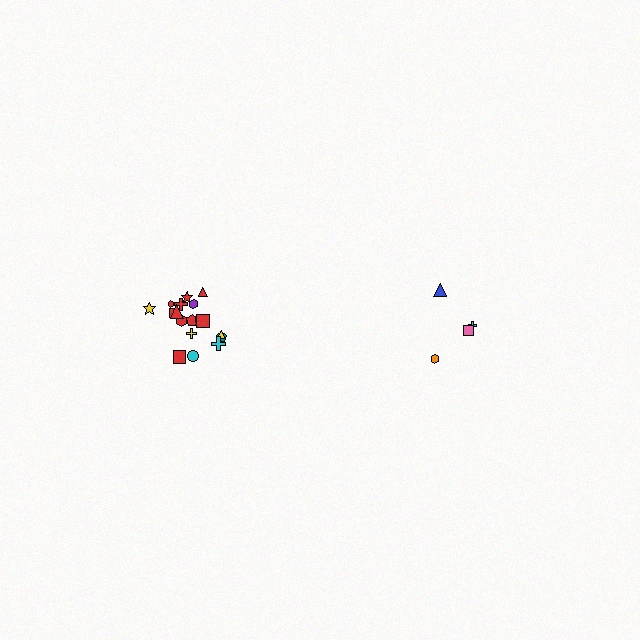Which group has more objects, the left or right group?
The left group.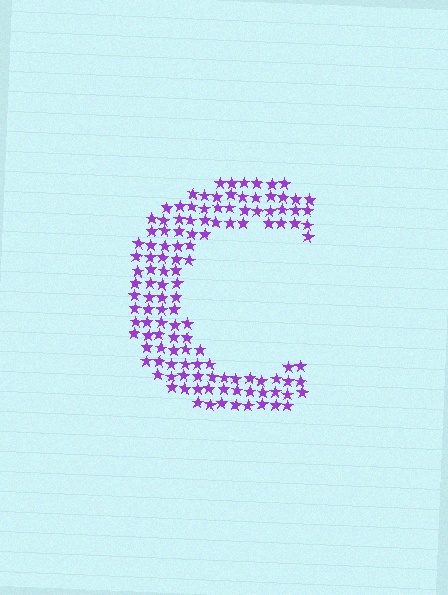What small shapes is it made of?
It is made of small stars.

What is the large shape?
The large shape is the letter C.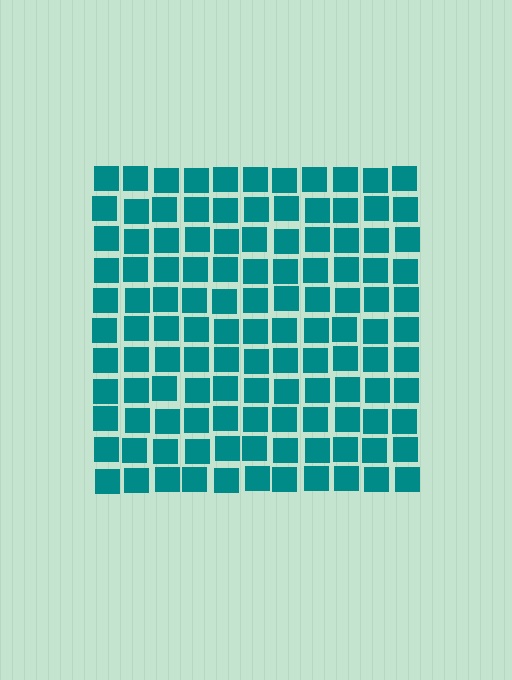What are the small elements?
The small elements are squares.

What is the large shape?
The large shape is a square.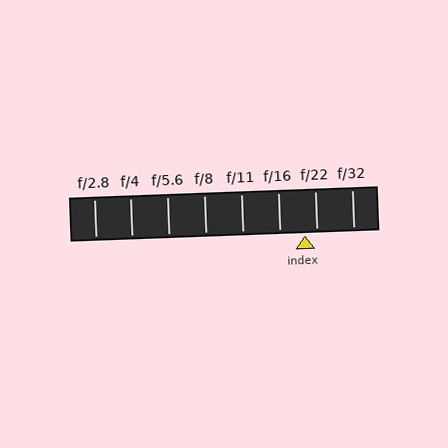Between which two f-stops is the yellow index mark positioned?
The index mark is between f/16 and f/22.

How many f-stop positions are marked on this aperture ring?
There are 8 f-stop positions marked.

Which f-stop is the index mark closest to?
The index mark is closest to f/22.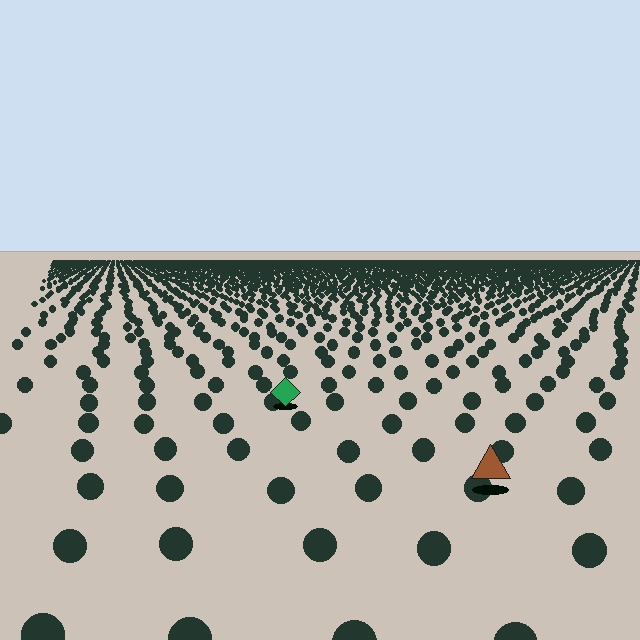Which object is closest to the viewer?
The brown triangle is closest. The texture marks near it are larger and more spread out.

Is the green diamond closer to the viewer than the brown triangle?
No. The brown triangle is closer — you can tell from the texture gradient: the ground texture is coarser near it.